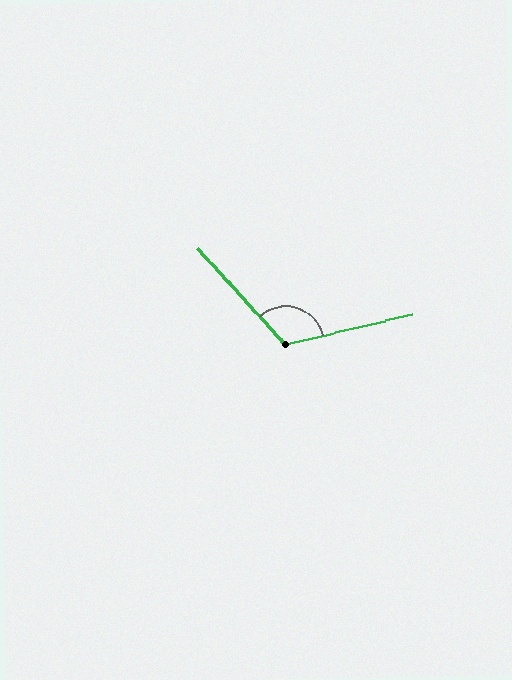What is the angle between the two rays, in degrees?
Approximately 119 degrees.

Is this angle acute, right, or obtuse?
It is obtuse.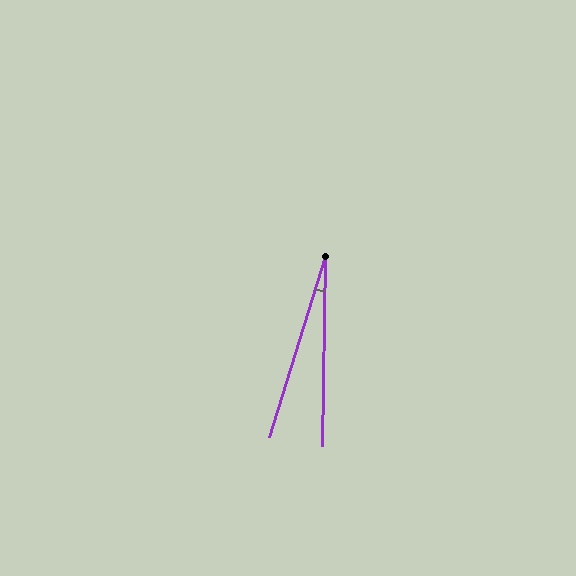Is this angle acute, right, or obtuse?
It is acute.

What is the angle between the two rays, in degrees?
Approximately 16 degrees.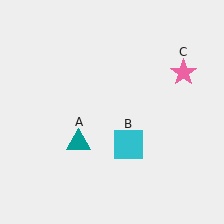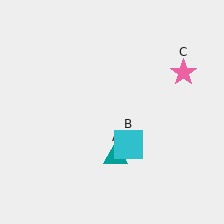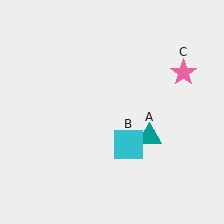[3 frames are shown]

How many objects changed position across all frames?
1 object changed position: teal triangle (object A).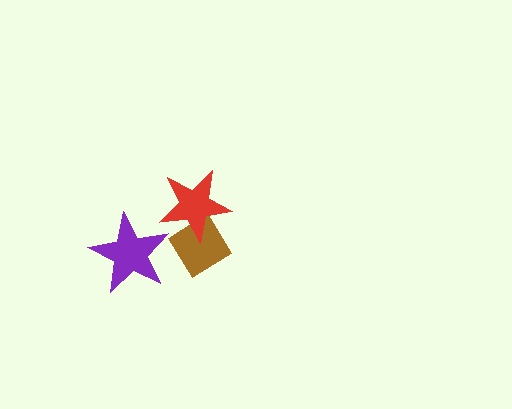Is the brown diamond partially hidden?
Yes, it is partially covered by another shape.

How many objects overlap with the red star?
1 object overlaps with the red star.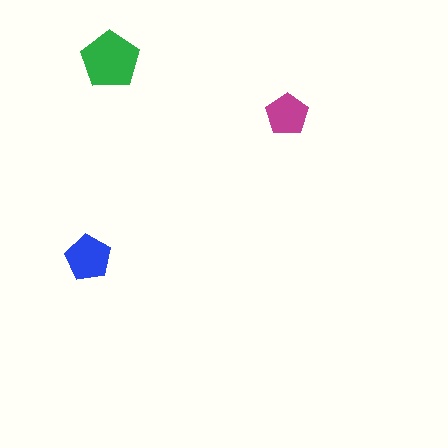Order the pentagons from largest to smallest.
the green one, the blue one, the magenta one.